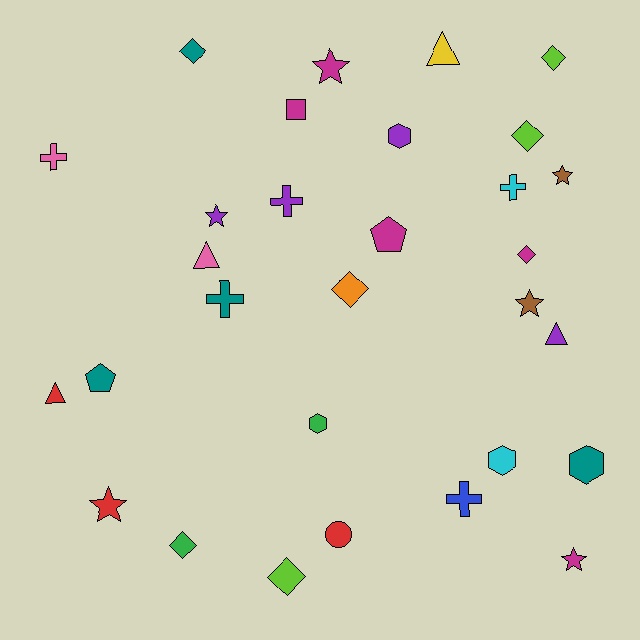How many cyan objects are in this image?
There are 2 cyan objects.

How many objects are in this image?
There are 30 objects.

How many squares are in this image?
There is 1 square.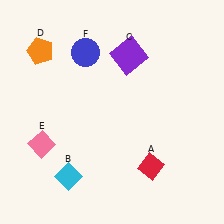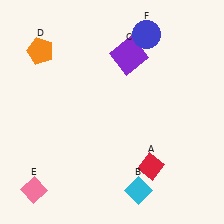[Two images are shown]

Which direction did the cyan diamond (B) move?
The cyan diamond (B) moved right.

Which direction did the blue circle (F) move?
The blue circle (F) moved right.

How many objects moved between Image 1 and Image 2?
3 objects moved between the two images.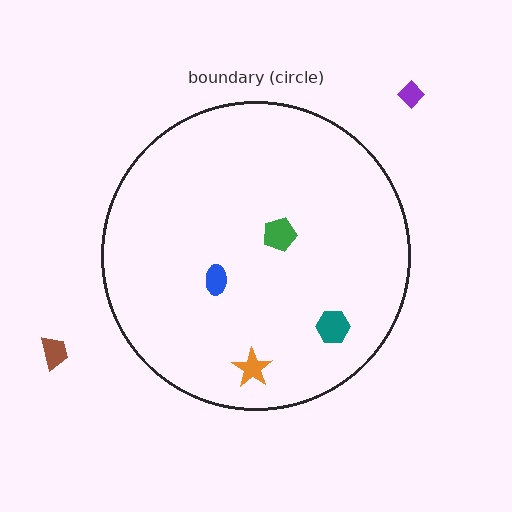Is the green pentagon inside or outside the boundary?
Inside.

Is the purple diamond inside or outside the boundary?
Outside.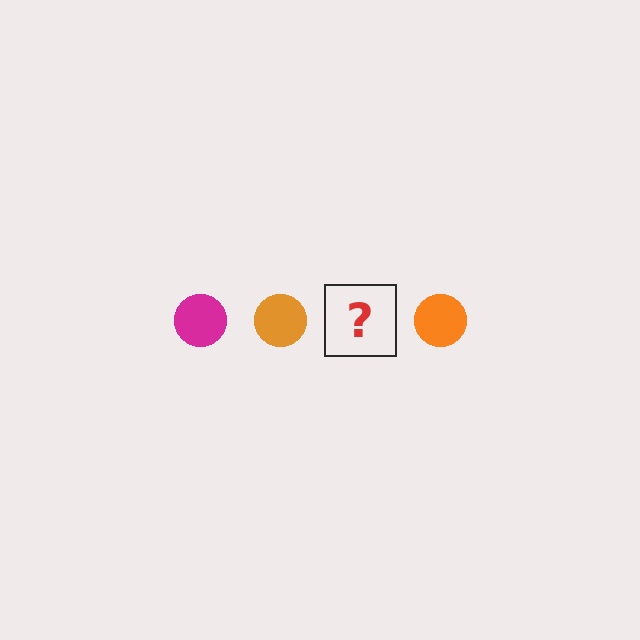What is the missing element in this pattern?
The missing element is a magenta circle.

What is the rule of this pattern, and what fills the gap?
The rule is that the pattern cycles through magenta, orange circles. The gap should be filled with a magenta circle.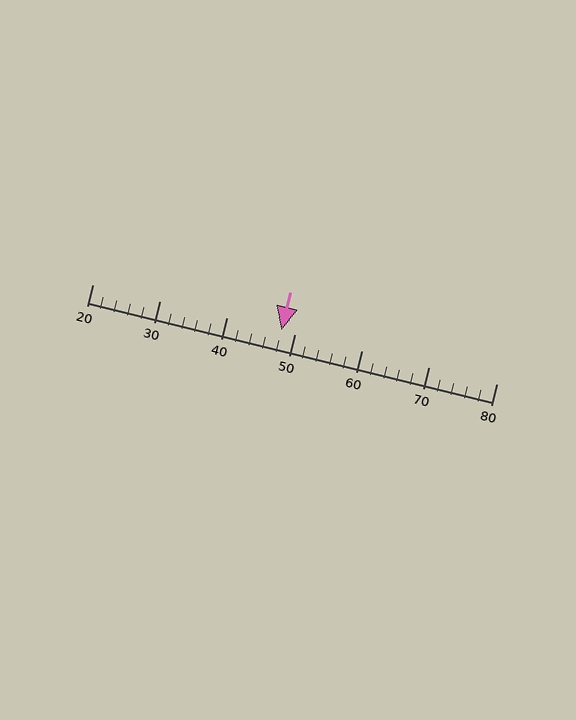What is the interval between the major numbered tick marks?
The major tick marks are spaced 10 units apart.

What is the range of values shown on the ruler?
The ruler shows values from 20 to 80.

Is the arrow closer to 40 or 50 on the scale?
The arrow is closer to 50.